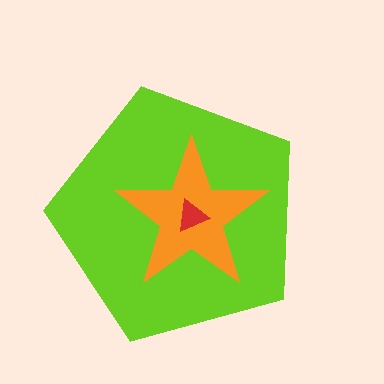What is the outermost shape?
The lime pentagon.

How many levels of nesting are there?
3.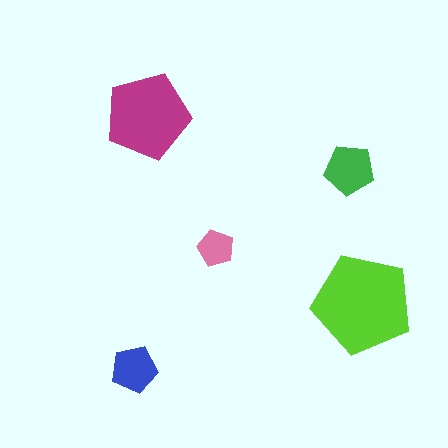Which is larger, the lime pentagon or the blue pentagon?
The lime one.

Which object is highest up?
The magenta pentagon is topmost.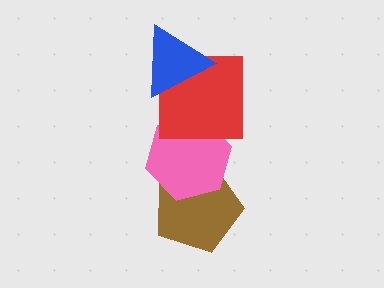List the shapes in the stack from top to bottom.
From top to bottom: the blue triangle, the red square, the pink hexagon, the brown pentagon.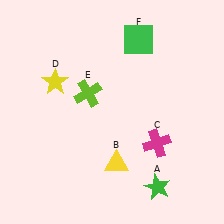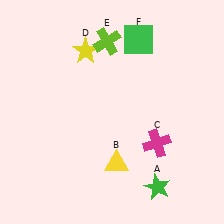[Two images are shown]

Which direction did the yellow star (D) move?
The yellow star (D) moved up.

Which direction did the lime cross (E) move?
The lime cross (E) moved up.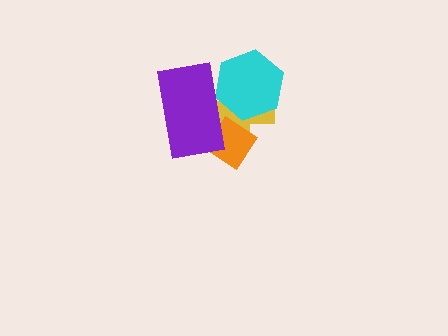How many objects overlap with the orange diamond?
2 objects overlap with the orange diamond.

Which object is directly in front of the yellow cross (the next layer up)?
The cyan hexagon is directly in front of the yellow cross.